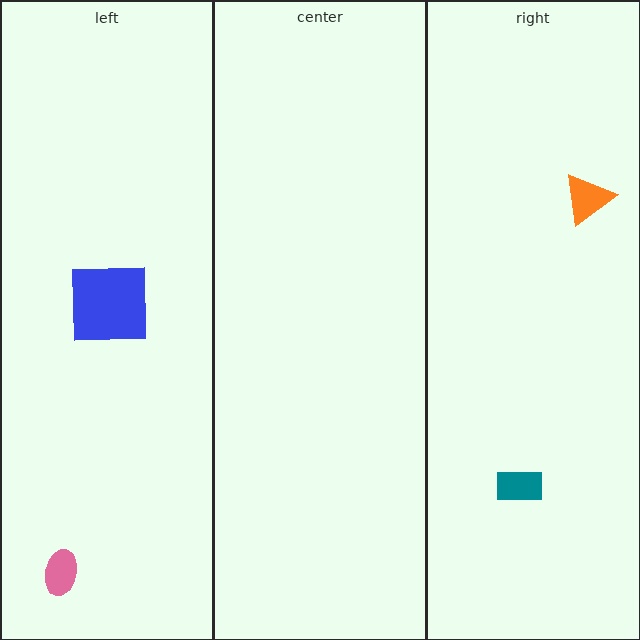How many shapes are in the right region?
2.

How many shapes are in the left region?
2.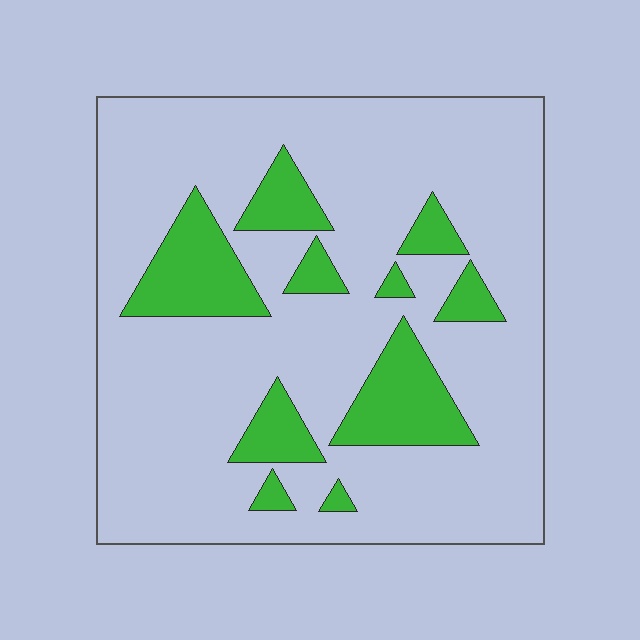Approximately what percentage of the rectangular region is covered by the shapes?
Approximately 20%.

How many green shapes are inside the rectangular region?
10.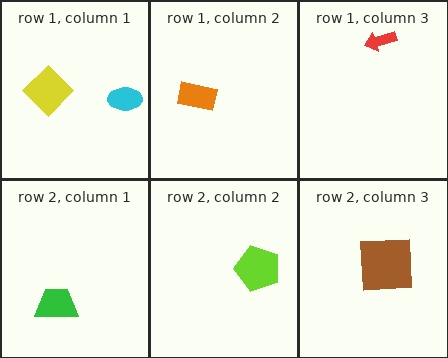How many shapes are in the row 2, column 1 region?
1.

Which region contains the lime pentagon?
The row 2, column 2 region.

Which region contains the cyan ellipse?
The row 1, column 1 region.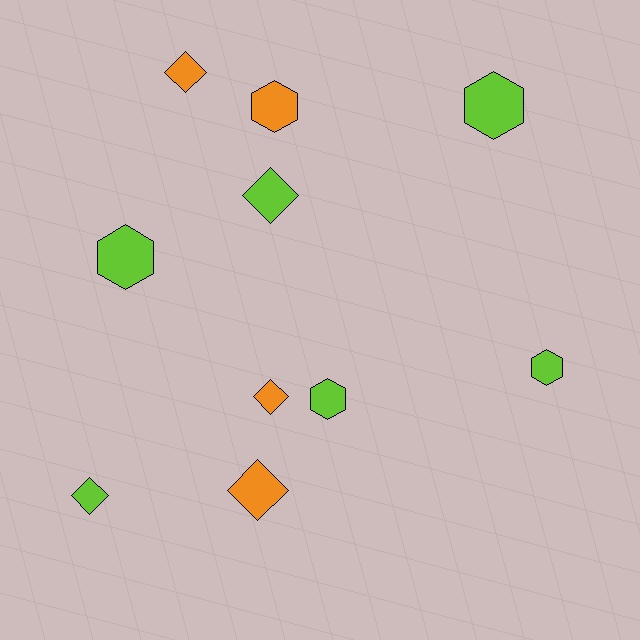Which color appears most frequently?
Lime, with 6 objects.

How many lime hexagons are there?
There are 4 lime hexagons.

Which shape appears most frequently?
Hexagon, with 5 objects.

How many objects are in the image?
There are 10 objects.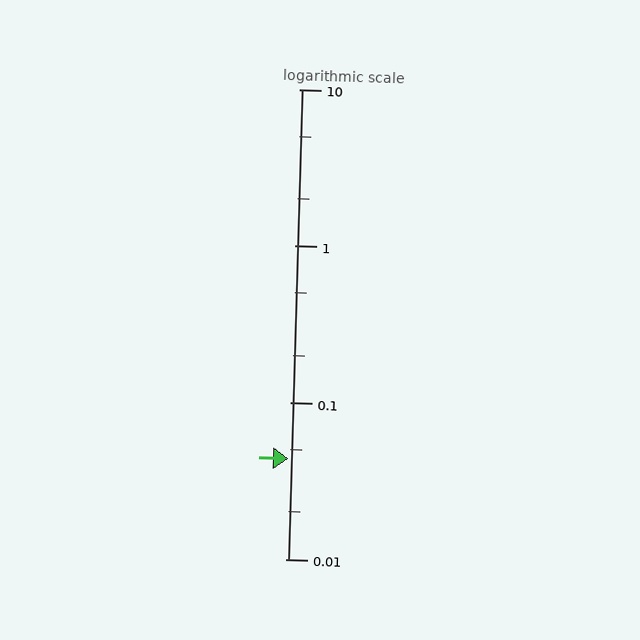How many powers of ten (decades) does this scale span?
The scale spans 3 decades, from 0.01 to 10.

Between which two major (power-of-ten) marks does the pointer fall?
The pointer is between 0.01 and 0.1.